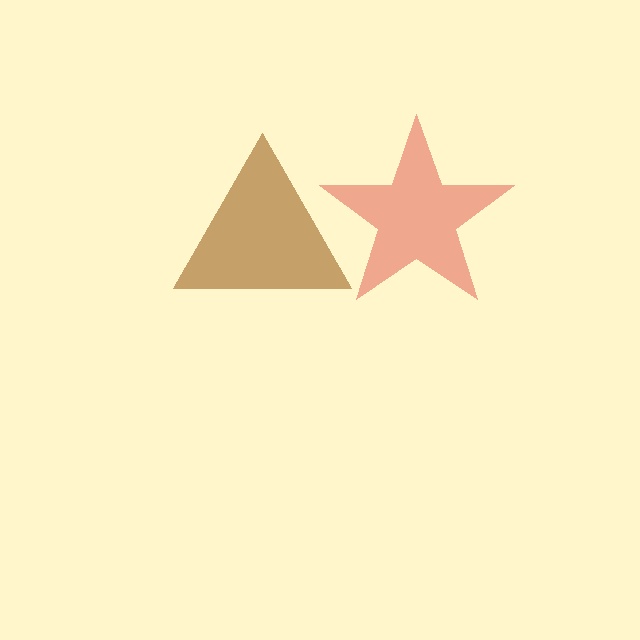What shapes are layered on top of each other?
The layered shapes are: a brown triangle, a red star.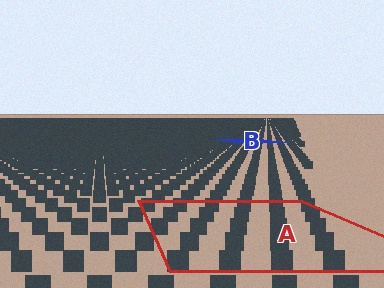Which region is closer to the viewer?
Region A is closer. The texture elements there are larger and more spread out.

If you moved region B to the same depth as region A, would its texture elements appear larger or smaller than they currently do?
They would appear larger. At a closer depth, the same texture elements are projected at a bigger on-screen size.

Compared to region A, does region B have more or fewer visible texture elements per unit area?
Region B has more texture elements per unit area — they are packed more densely because it is farther away.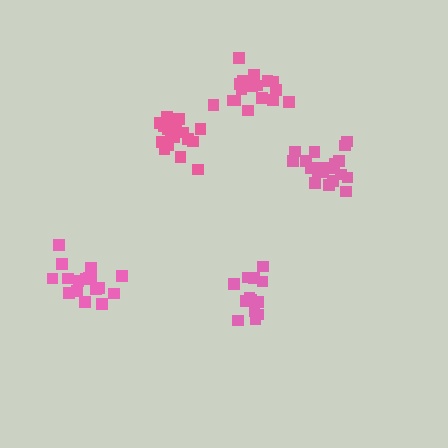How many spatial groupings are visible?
There are 5 spatial groupings.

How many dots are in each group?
Group 1: 19 dots, Group 2: 19 dots, Group 3: 15 dots, Group 4: 18 dots, Group 5: 21 dots (92 total).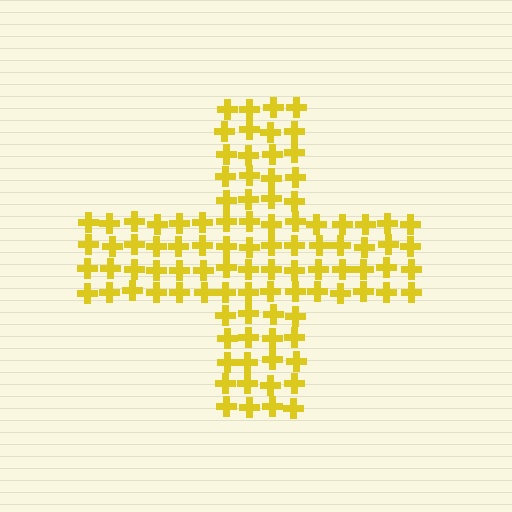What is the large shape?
The large shape is a cross.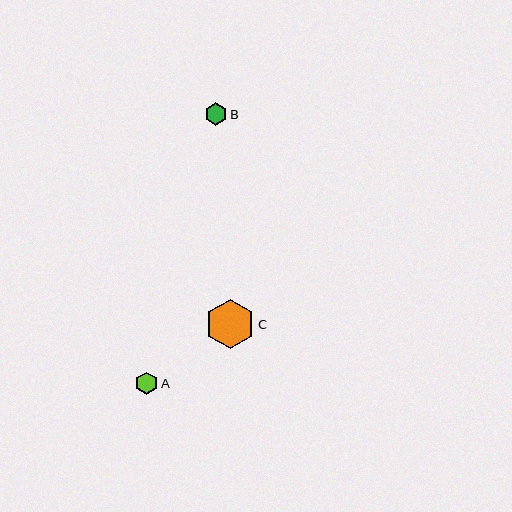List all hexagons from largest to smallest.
From largest to smallest: C, B, A.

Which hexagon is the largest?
Hexagon C is the largest with a size of approximately 50 pixels.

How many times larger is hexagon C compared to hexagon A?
Hexagon C is approximately 2.2 times the size of hexagon A.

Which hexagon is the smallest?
Hexagon A is the smallest with a size of approximately 22 pixels.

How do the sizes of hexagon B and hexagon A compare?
Hexagon B and hexagon A are approximately the same size.